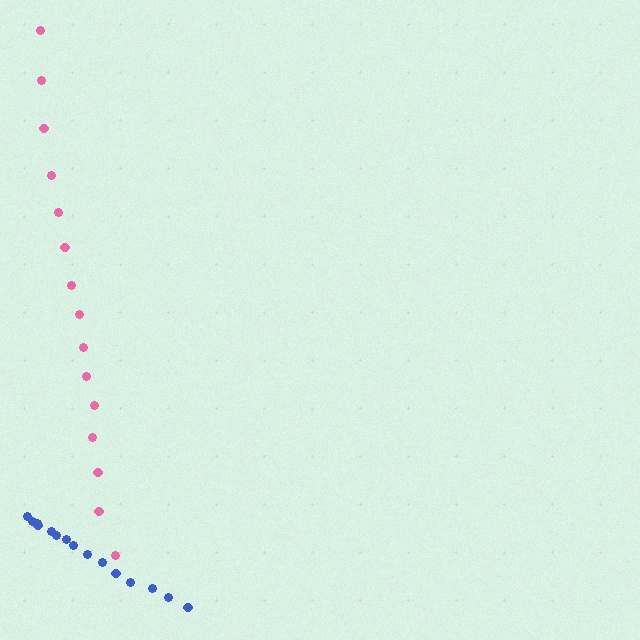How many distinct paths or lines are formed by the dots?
There are 2 distinct paths.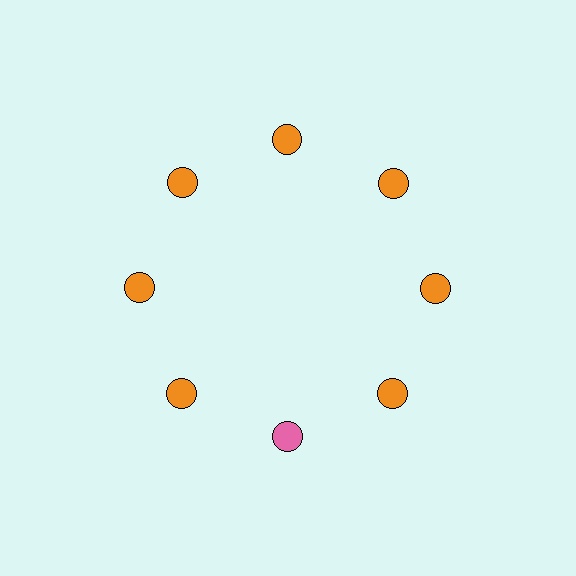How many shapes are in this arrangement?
There are 8 shapes arranged in a ring pattern.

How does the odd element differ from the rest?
It has a different color: pink instead of orange.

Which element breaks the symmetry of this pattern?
The pink circle at roughly the 6 o'clock position breaks the symmetry. All other shapes are orange circles.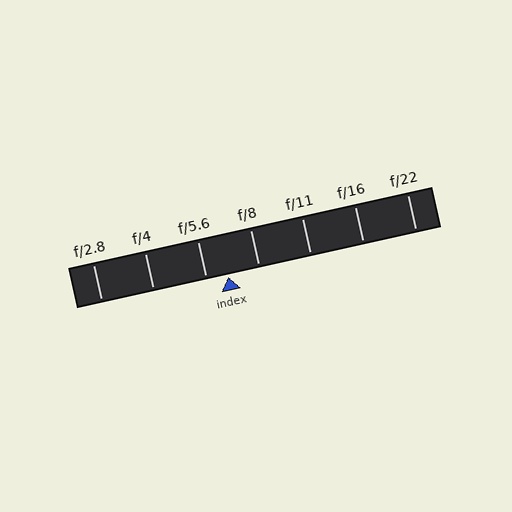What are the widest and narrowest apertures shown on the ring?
The widest aperture shown is f/2.8 and the narrowest is f/22.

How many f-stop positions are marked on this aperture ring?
There are 7 f-stop positions marked.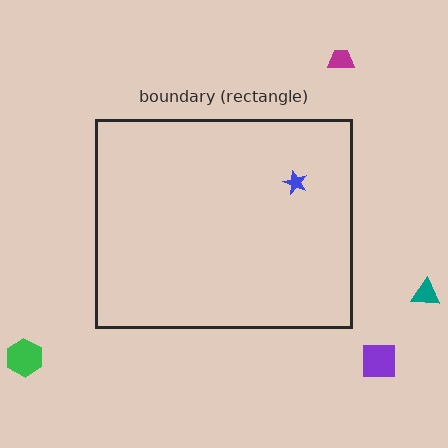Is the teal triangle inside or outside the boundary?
Outside.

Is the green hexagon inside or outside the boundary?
Outside.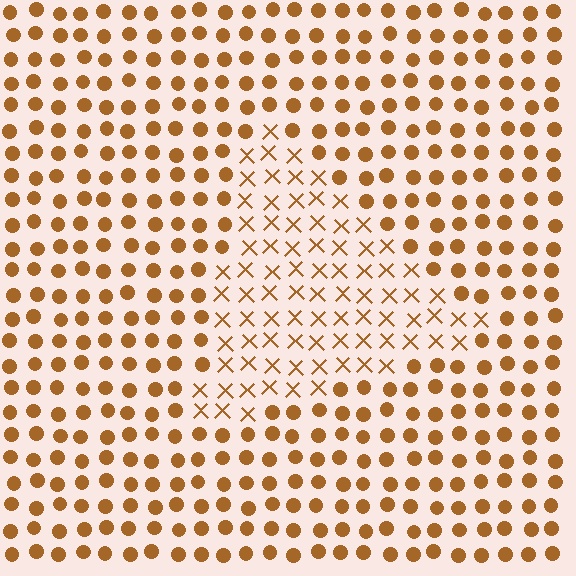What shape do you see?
I see a triangle.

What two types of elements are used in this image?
The image uses X marks inside the triangle region and circles outside it.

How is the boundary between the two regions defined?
The boundary is defined by a change in element shape: X marks inside vs. circles outside. All elements share the same color and spacing.